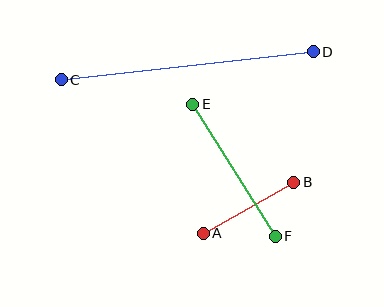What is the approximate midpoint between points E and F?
The midpoint is at approximately (234, 170) pixels.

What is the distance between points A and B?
The distance is approximately 104 pixels.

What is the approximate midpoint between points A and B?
The midpoint is at approximately (249, 208) pixels.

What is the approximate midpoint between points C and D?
The midpoint is at approximately (187, 66) pixels.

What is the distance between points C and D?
The distance is approximately 254 pixels.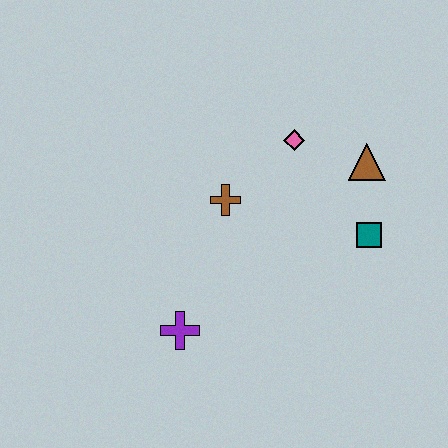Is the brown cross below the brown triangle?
Yes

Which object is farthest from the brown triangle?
The purple cross is farthest from the brown triangle.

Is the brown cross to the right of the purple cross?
Yes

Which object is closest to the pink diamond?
The brown triangle is closest to the pink diamond.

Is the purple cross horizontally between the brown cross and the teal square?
No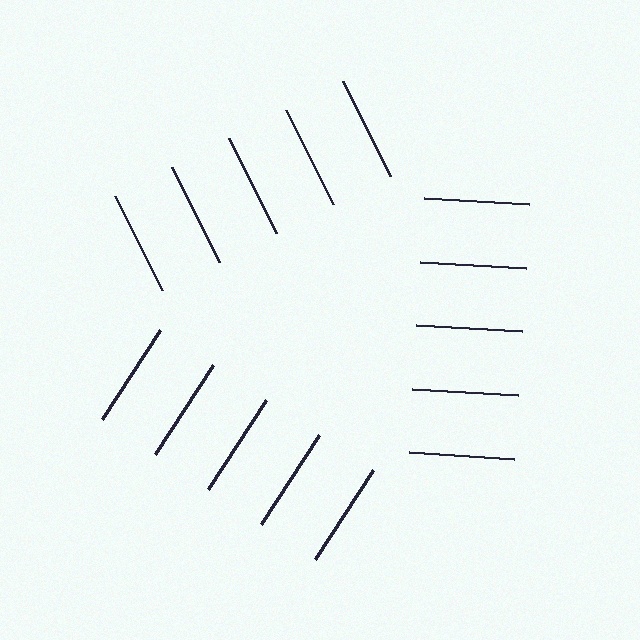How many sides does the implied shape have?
3 sides — the line-ends trace a triangle.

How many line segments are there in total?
15 — 5 along each of the 3 edges.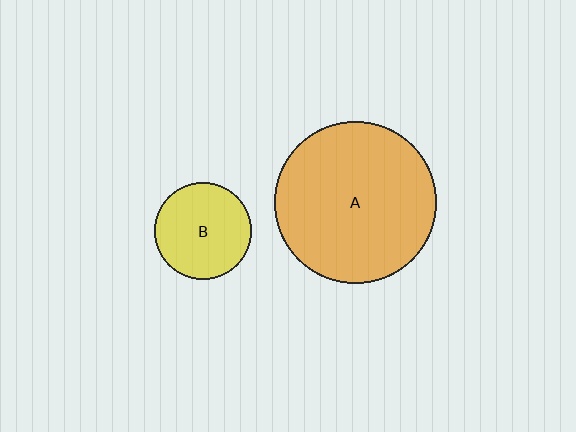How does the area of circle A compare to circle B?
Approximately 2.8 times.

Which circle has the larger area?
Circle A (orange).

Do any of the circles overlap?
No, none of the circles overlap.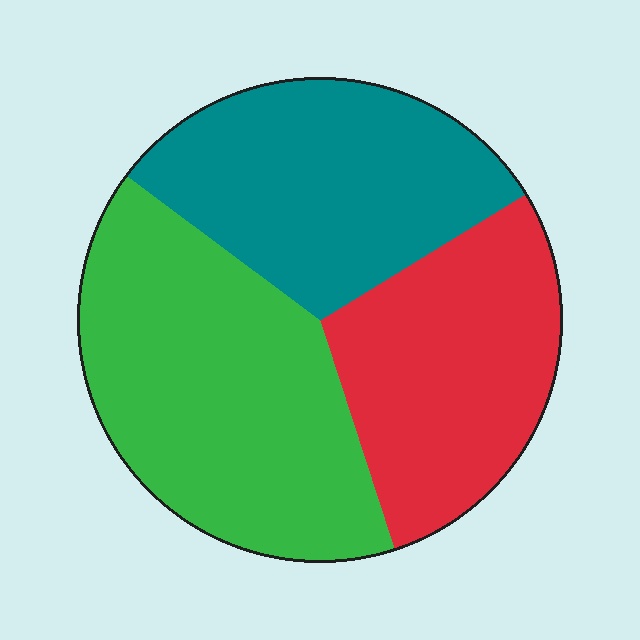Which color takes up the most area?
Green, at roughly 40%.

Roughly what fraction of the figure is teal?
Teal covers roughly 30% of the figure.